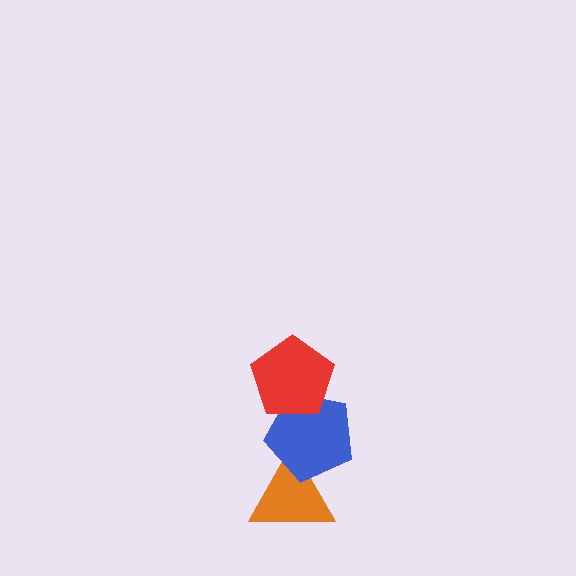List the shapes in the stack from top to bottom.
From top to bottom: the red pentagon, the blue pentagon, the orange triangle.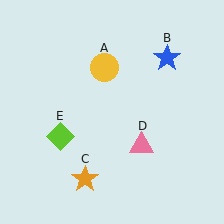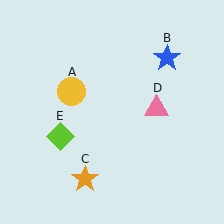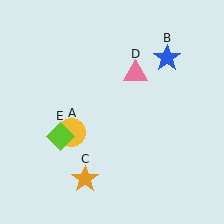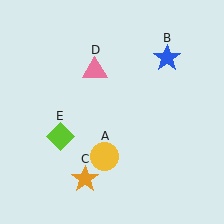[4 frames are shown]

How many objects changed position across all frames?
2 objects changed position: yellow circle (object A), pink triangle (object D).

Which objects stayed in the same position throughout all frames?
Blue star (object B) and orange star (object C) and lime diamond (object E) remained stationary.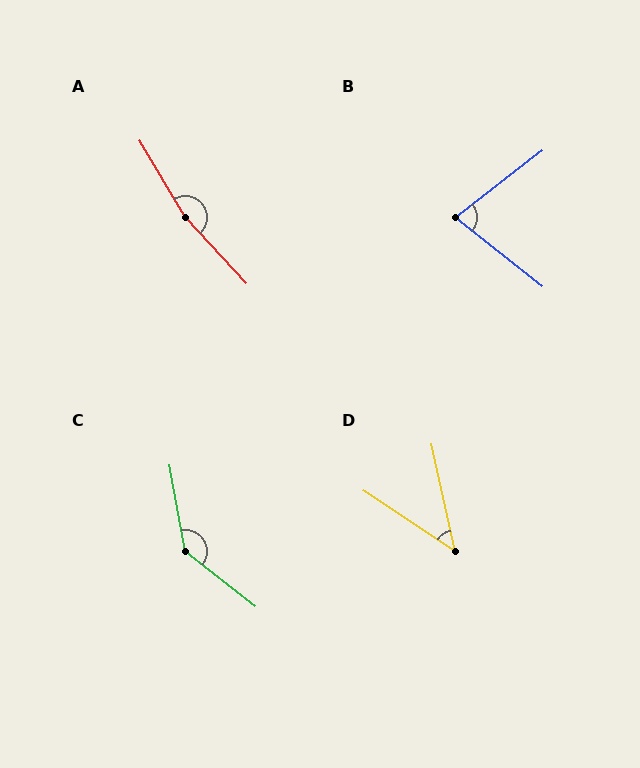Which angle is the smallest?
D, at approximately 44 degrees.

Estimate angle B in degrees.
Approximately 76 degrees.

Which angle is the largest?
A, at approximately 168 degrees.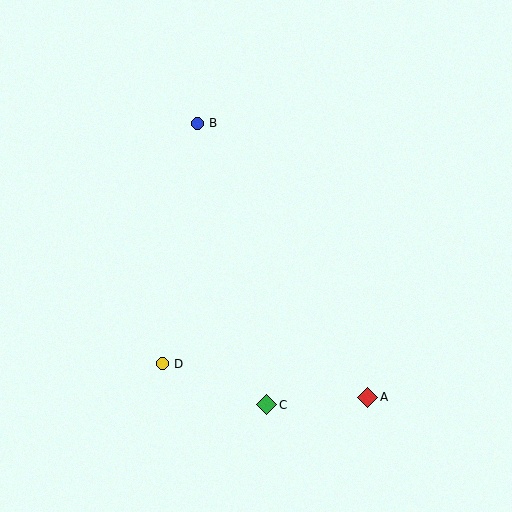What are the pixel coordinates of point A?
Point A is at (368, 397).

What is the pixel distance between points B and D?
The distance between B and D is 243 pixels.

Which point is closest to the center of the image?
Point D at (162, 364) is closest to the center.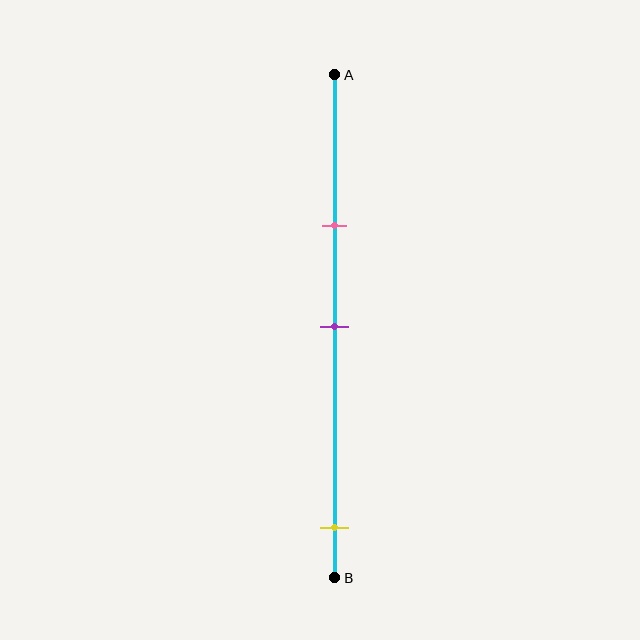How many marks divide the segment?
There are 3 marks dividing the segment.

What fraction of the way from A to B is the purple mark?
The purple mark is approximately 50% (0.5) of the way from A to B.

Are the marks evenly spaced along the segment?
No, the marks are not evenly spaced.